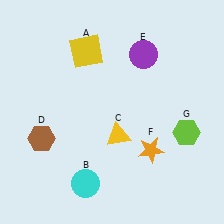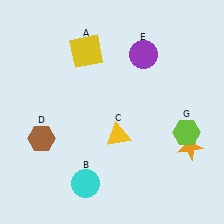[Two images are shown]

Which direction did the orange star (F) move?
The orange star (F) moved right.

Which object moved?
The orange star (F) moved right.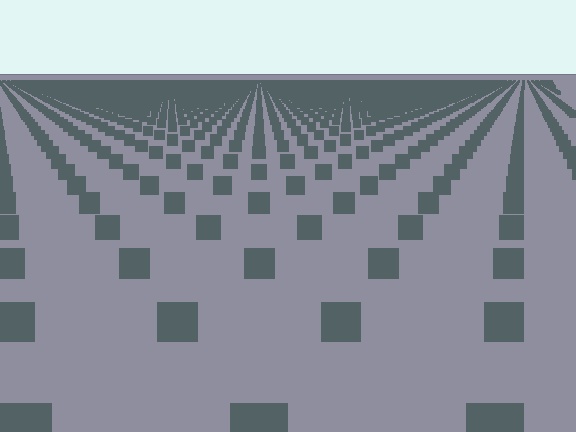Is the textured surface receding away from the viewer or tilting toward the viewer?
The surface is receding away from the viewer. Texture elements get smaller and denser toward the top.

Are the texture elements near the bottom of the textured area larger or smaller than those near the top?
Larger. Near the bottom, elements are closer to the viewer and appear at a bigger on-screen size.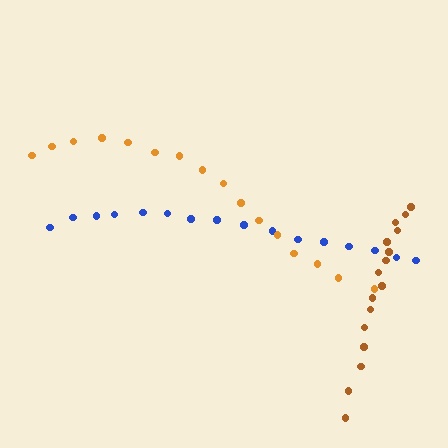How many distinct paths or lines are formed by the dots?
There are 3 distinct paths.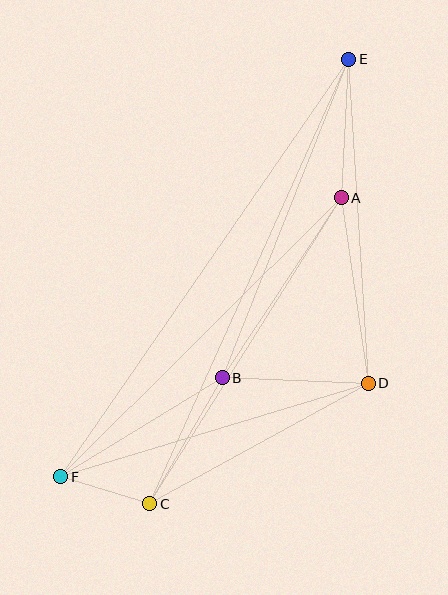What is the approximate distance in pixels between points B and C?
The distance between B and C is approximately 145 pixels.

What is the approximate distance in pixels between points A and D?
The distance between A and D is approximately 188 pixels.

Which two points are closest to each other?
Points C and F are closest to each other.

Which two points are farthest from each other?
Points E and F are farthest from each other.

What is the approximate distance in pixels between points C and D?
The distance between C and D is approximately 249 pixels.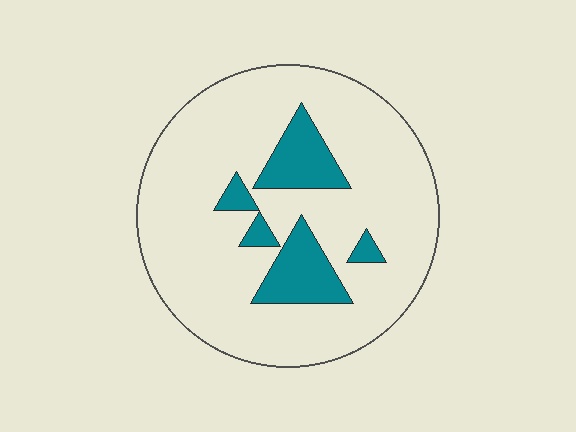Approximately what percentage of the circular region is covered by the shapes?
Approximately 15%.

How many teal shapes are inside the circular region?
5.